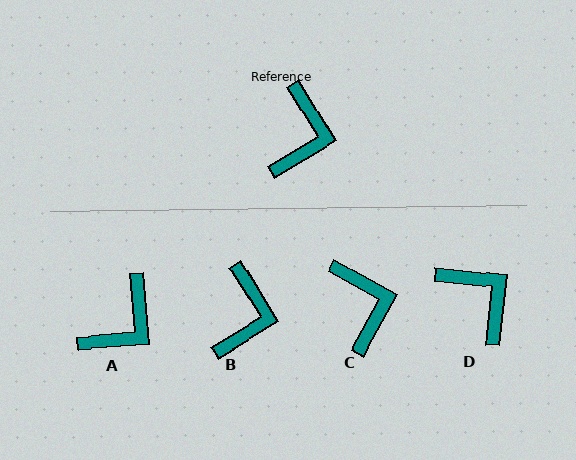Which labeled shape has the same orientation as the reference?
B.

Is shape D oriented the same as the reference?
No, it is off by about 53 degrees.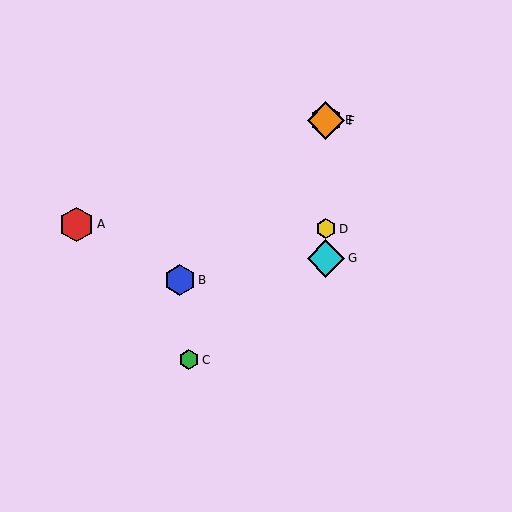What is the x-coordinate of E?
Object E is at x≈326.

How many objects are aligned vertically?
4 objects (D, E, F, G) are aligned vertically.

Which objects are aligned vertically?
Objects D, E, F, G are aligned vertically.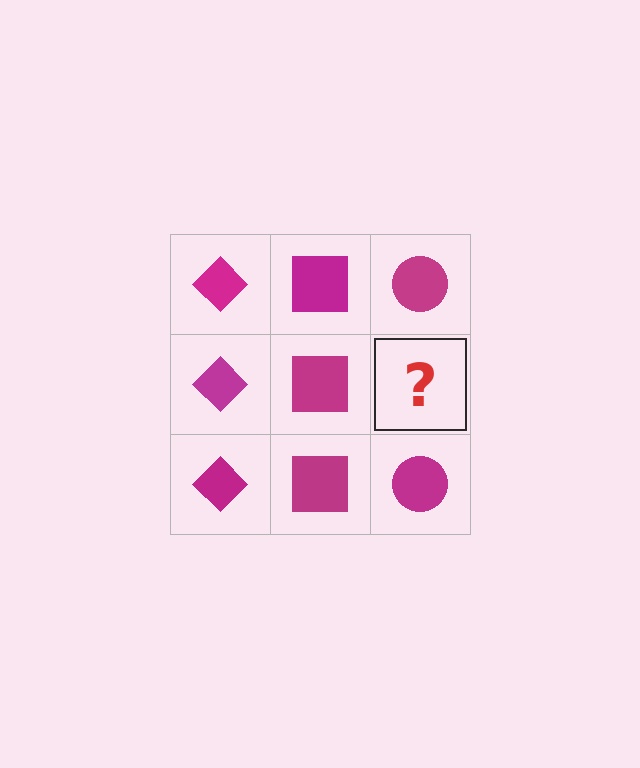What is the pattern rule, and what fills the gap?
The rule is that each column has a consistent shape. The gap should be filled with a magenta circle.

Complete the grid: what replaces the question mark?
The question mark should be replaced with a magenta circle.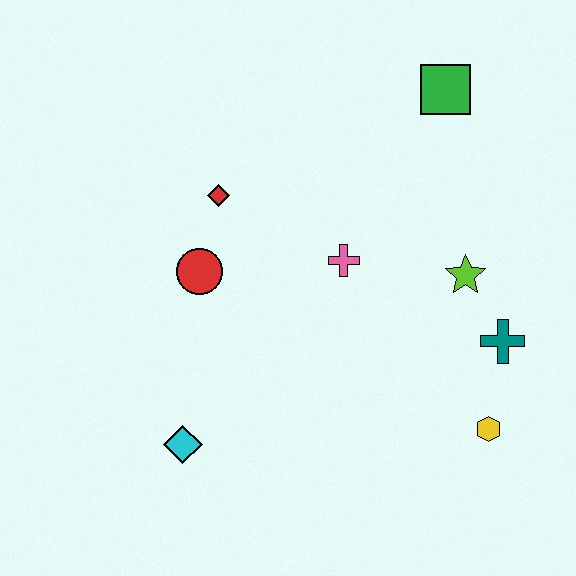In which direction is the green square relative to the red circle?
The green square is to the right of the red circle.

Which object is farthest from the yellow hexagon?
The red diamond is farthest from the yellow hexagon.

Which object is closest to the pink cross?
The lime star is closest to the pink cross.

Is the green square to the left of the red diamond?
No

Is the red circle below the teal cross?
No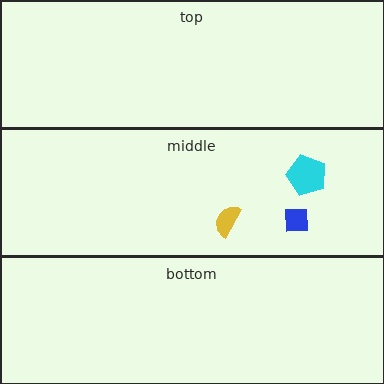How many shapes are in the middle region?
3.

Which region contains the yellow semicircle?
The middle region.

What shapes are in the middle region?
The cyan pentagon, the blue square, the yellow semicircle.